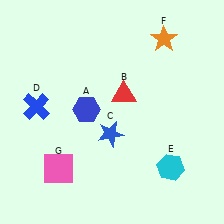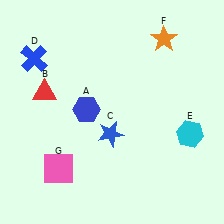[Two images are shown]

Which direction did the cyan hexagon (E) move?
The cyan hexagon (E) moved up.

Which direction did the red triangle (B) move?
The red triangle (B) moved left.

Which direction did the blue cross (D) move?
The blue cross (D) moved up.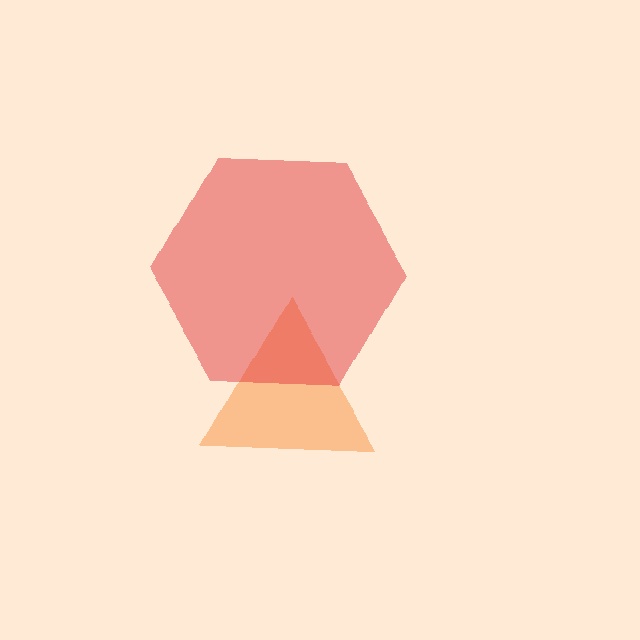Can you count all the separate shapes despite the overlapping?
Yes, there are 2 separate shapes.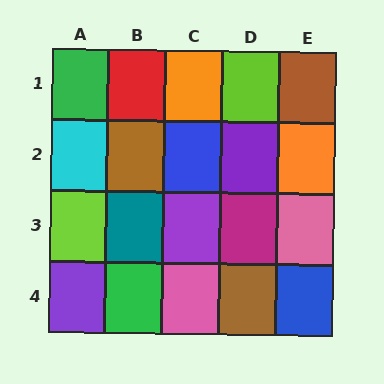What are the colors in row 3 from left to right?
Lime, teal, purple, magenta, pink.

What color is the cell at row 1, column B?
Red.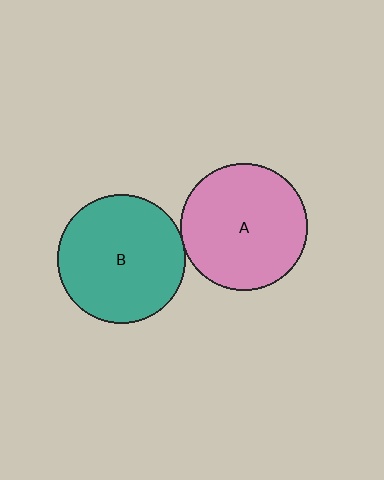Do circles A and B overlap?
Yes.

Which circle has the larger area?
Circle B (teal).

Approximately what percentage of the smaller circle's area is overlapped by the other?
Approximately 5%.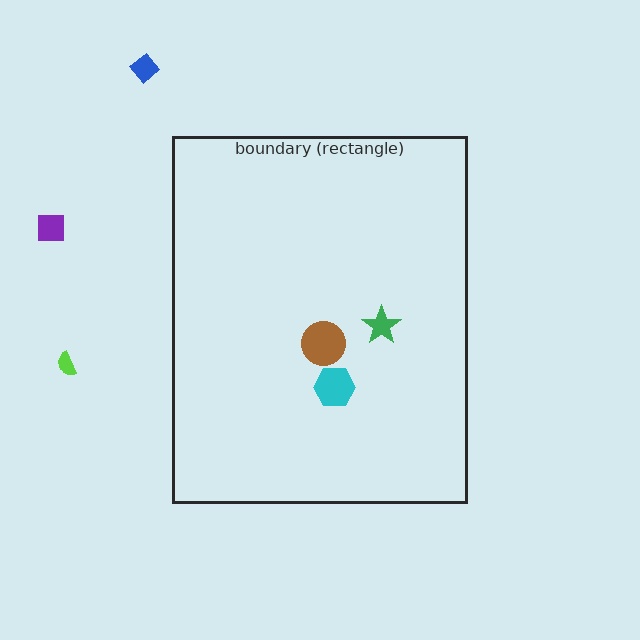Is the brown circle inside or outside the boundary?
Inside.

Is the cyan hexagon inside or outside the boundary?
Inside.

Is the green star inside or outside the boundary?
Inside.